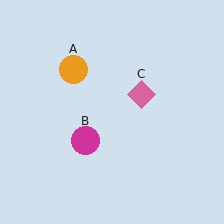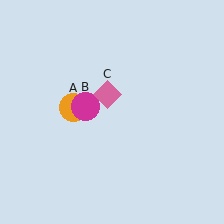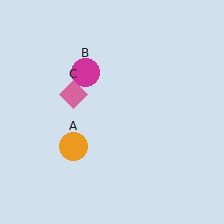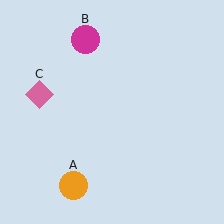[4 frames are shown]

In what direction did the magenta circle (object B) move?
The magenta circle (object B) moved up.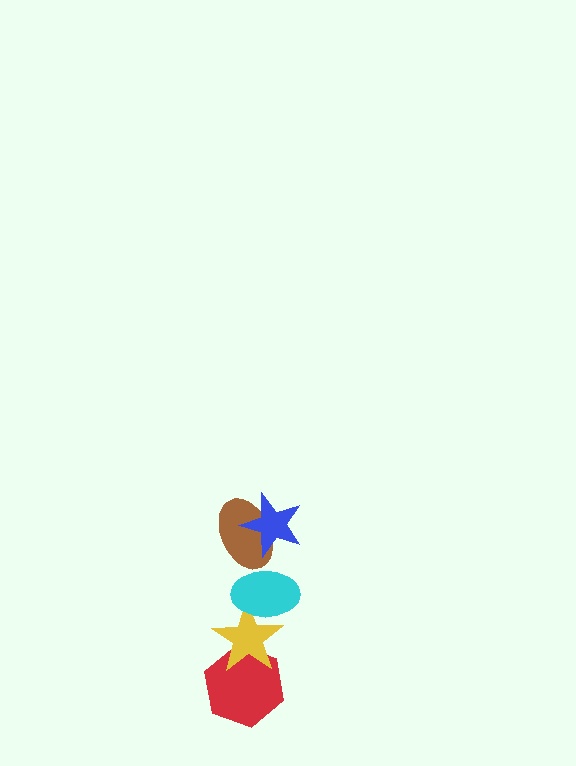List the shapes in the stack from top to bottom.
From top to bottom: the blue star, the brown ellipse, the cyan ellipse, the yellow star, the red hexagon.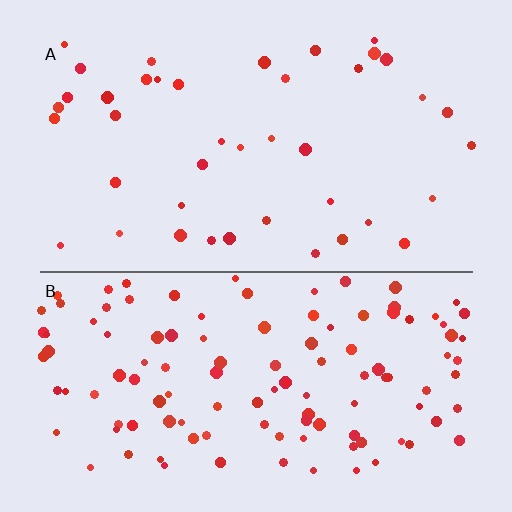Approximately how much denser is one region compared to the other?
Approximately 2.9× — region B over region A.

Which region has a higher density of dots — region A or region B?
B (the bottom).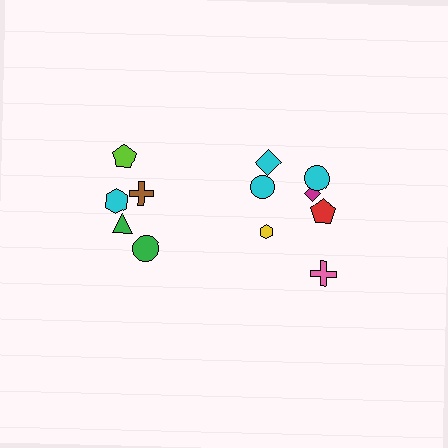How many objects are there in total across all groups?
There are 12 objects.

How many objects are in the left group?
There are 5 objects.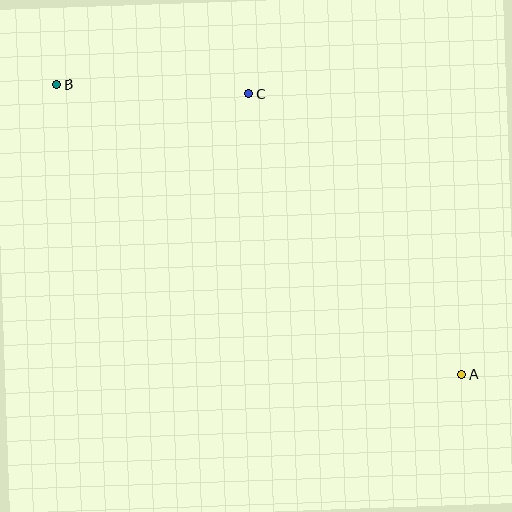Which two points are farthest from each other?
Points A and B are farthest from each other.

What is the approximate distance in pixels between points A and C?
The distance between A and C is approximately 352 pixels.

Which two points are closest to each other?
Points B and C are closest to each other.